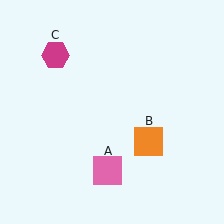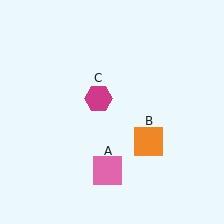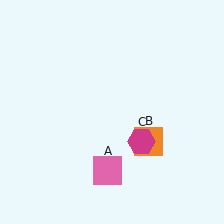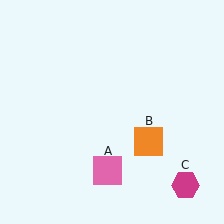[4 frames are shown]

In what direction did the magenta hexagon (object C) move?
The magenta hexagon (object C) moved down and to the right.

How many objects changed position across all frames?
1 object changed position: magenta hexagon (object C).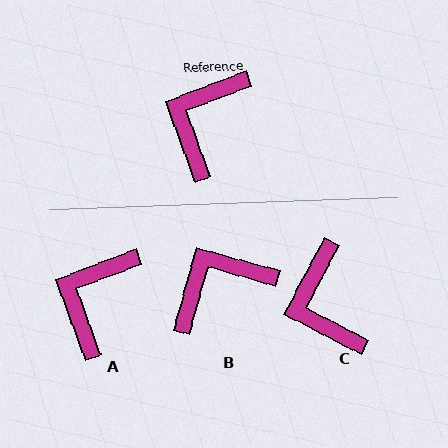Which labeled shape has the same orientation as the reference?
A.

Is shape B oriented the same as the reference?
No, it is off by about 36 degrees.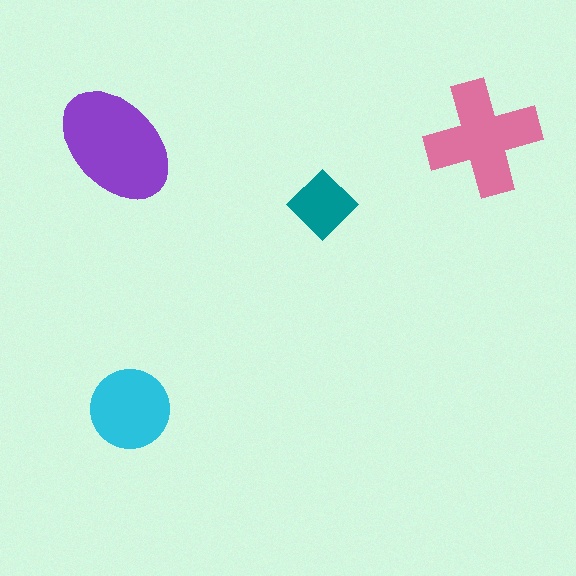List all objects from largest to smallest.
The purple ellipse, the pink cross, the cyan circle, the teal diamond.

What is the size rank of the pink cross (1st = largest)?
2nd.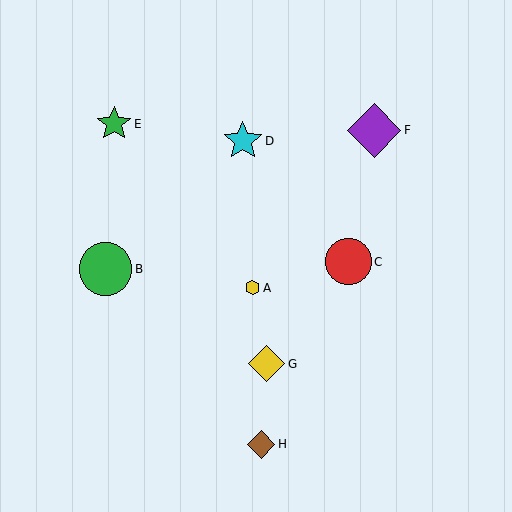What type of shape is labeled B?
Shape B is a green circle.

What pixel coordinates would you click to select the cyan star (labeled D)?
Click at (243, 141) to select the cyan star D.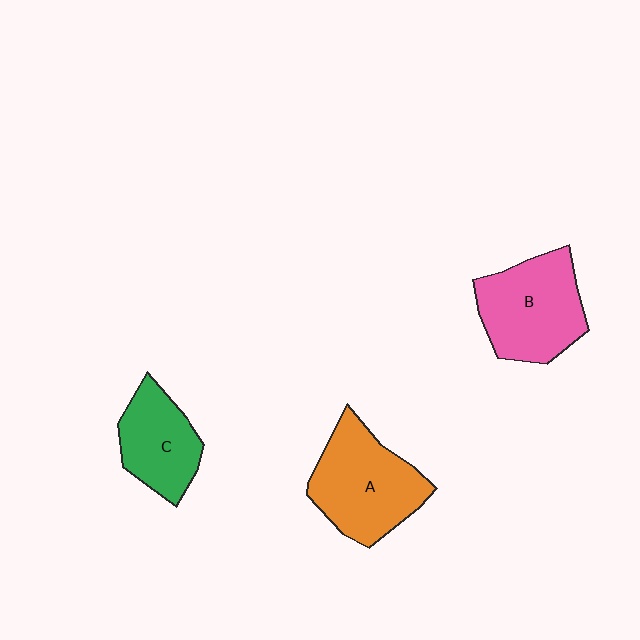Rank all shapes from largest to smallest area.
From largest to smallest: A (orange), B (pink), C (green).